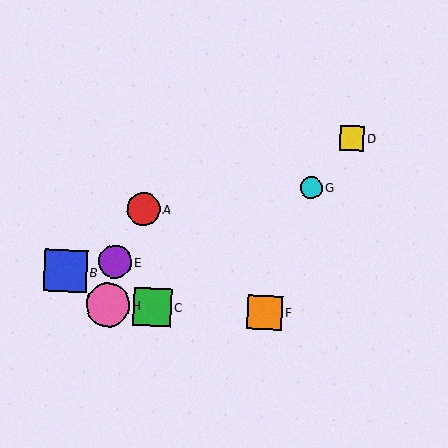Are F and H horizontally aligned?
Yes, both are at y≈313.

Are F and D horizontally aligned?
No, F is at y≈313 and D is at y≈138.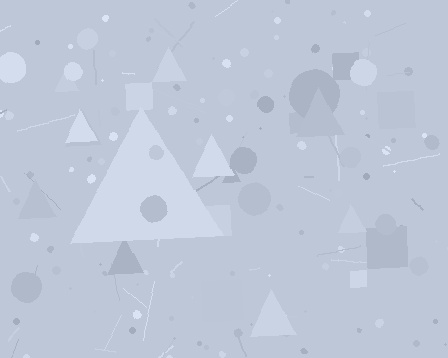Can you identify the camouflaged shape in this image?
The camouflaged shape is a triangle.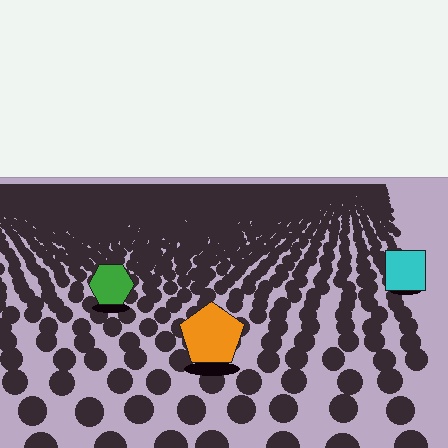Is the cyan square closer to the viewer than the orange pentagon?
No. The orange pentagon is closer — you can tell from the texture gradient: the ground texture is coarser near it.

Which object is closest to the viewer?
The orange pentagon is closest. The texture marks near it are larger and more spread out.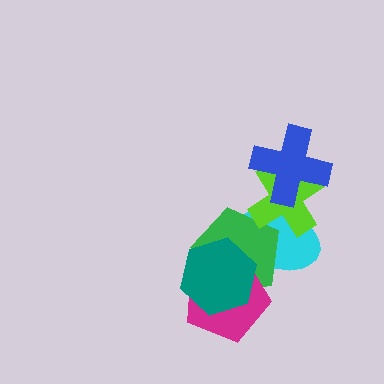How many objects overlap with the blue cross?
2 objects overlap with the blue cross.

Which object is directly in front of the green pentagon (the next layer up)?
The lime cross is directly in front of the green pentagon.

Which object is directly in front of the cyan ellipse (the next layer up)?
The green pentagon is directly in front of the cyan ellipse.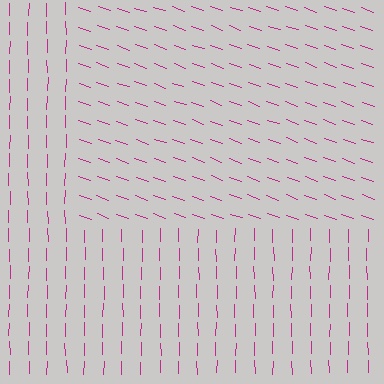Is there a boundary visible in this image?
Yes, there is a texture boundary formed by a change in line orientation.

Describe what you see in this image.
The image is filled with small magenta line segments. A rectangle region in the image has lines oriented differently from the surrounding lines, creating a visible texture boundary.